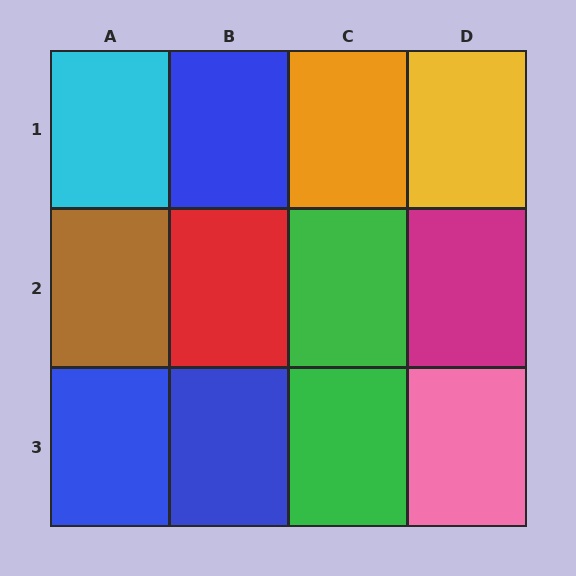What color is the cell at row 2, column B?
Red.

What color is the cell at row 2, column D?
Magenta.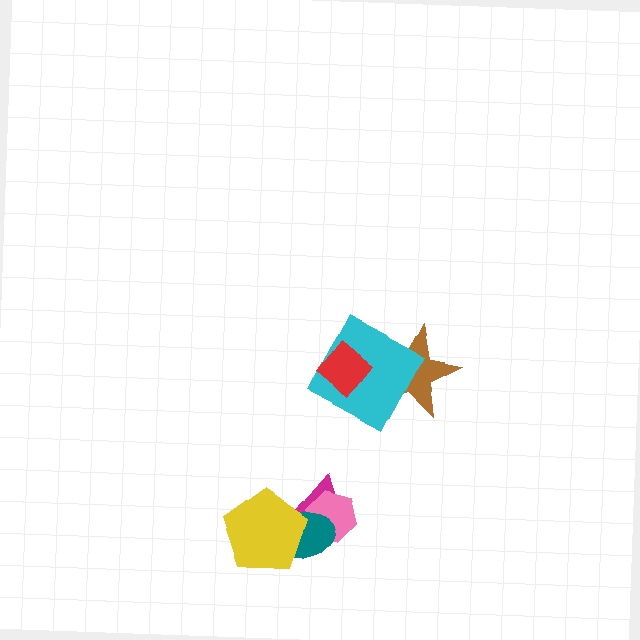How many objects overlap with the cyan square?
2 objects overlap with the cyan square.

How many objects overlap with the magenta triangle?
3 objects overlap with the magenta triangle.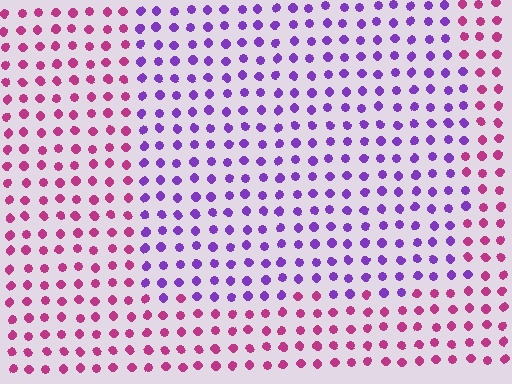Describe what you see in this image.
The image is filled with small magenta elements in a uniform arrangement. A rectangle-shaped region is visible where the elements are tinted to a slightly different hue, forming a subtle color boundary.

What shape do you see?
I see a rectangle.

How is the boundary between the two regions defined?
The boundary is defined purely by a slight shift in hue (about 52 degrees). Spacing, size, and orientation are identical on both sides.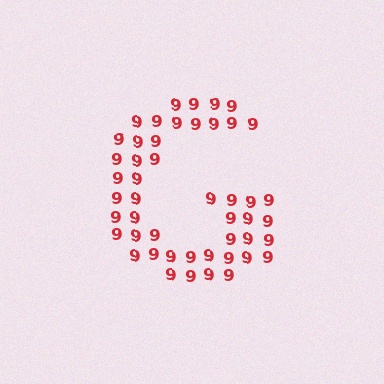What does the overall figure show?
The overall figure shows the letter G.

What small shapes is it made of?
It is made of small digit 9's.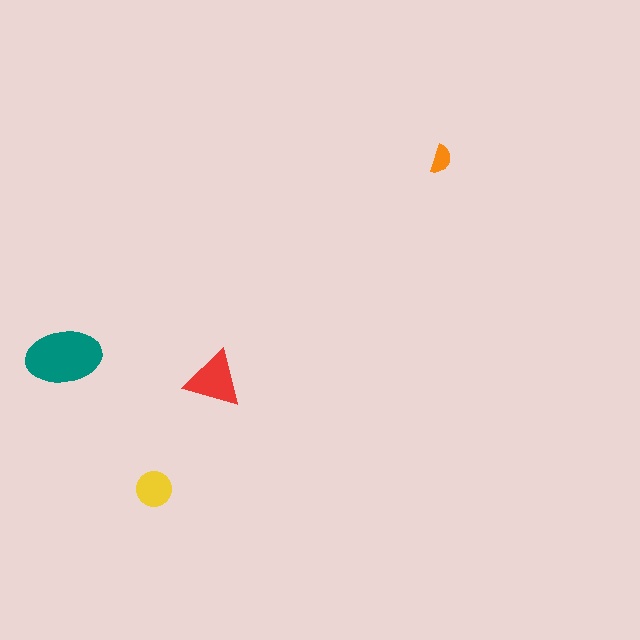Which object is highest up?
The orange semicircle is topmost.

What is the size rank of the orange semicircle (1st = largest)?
4th.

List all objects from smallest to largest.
The orange semicircle, the yellow circle, the red triangle, the teal ellipse.